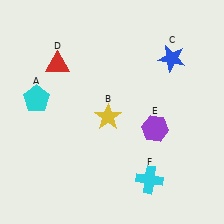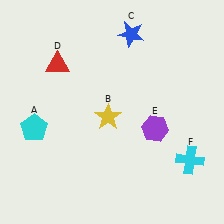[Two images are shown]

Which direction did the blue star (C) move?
The blue star (C) moved left.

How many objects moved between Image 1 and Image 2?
3 objects moved between the two images.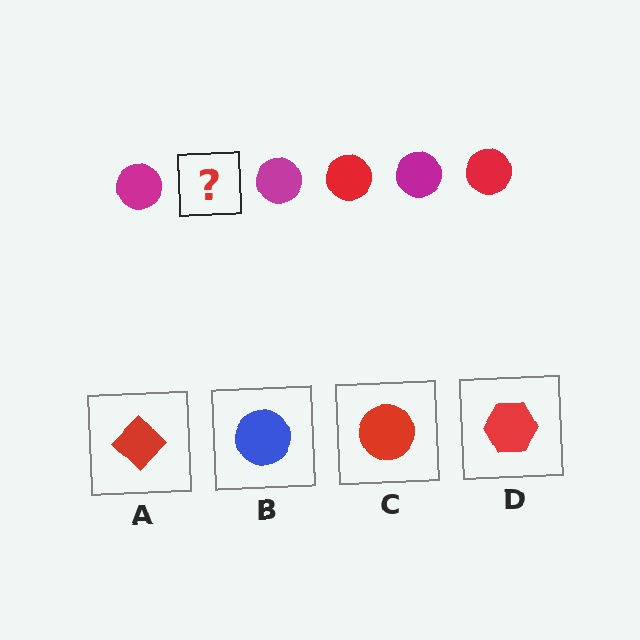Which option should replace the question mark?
Option C.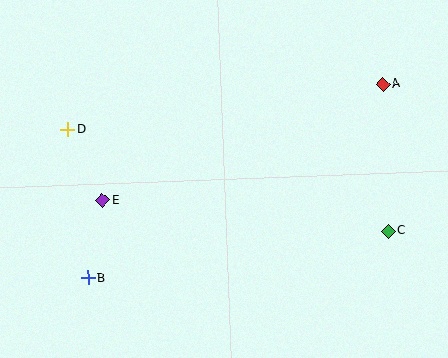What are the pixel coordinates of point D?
Point D is at (68, 130).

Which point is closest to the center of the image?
Point E at (102, 200) is closest to the center.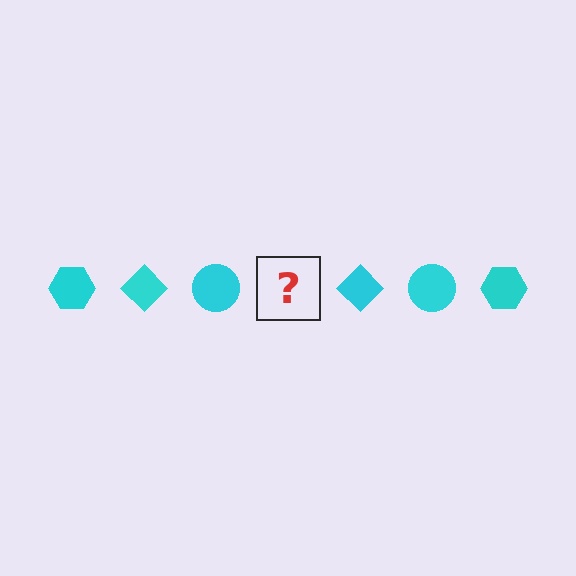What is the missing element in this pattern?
The missing element is a cyan hexagon.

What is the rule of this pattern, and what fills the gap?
The rule is that the pattern cycles through hexagon, diamond, circle shapes in cyan. The gap should be filled with a cyan hexagon.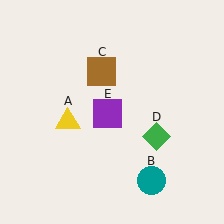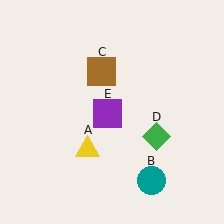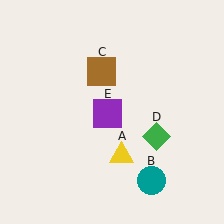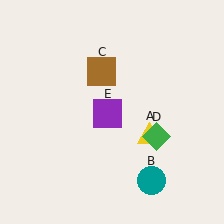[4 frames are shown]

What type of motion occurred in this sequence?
The yellow triangle (object A) rotated counterclockwise around the center of the scene.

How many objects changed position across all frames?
1 object changed position: yellow triangle (object A).